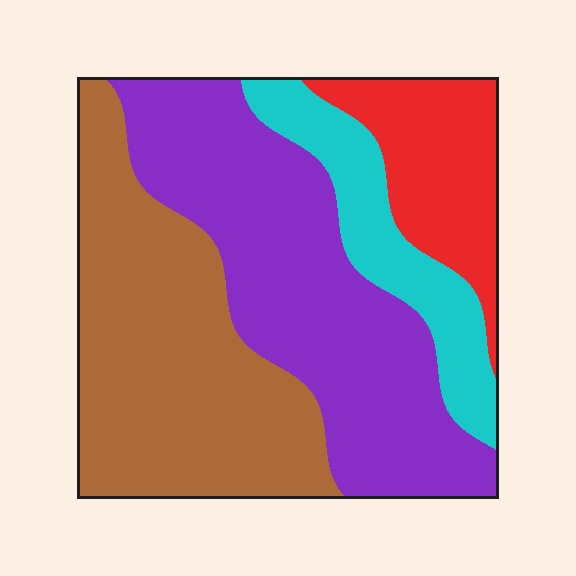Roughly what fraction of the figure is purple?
Purple takes up about three eighths (3/8) of the figure.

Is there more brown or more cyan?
Brown.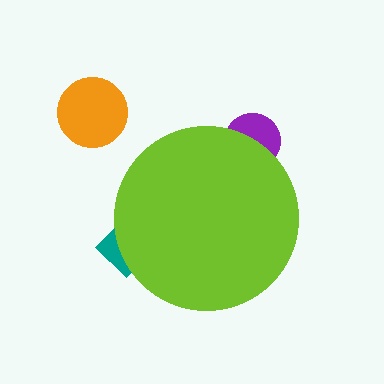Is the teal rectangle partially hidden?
Yes, the teal rectangle is partially hidden behind the lime circle.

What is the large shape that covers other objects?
A lime circle.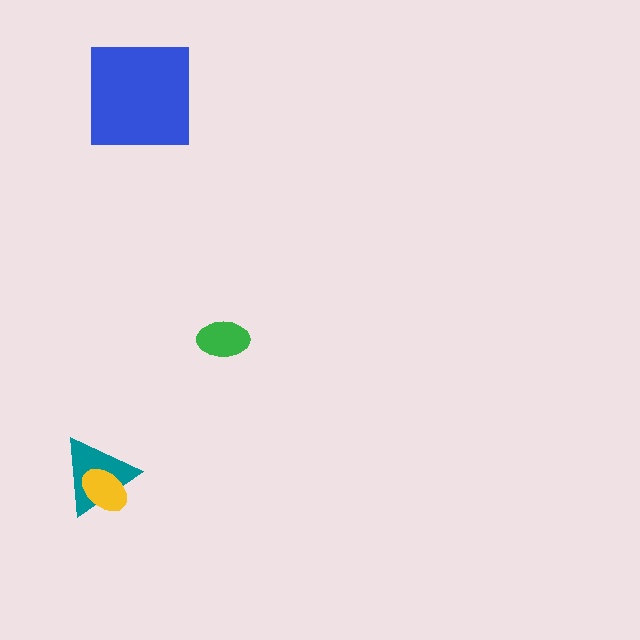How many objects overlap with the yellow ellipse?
1 object overlaps with the yellow ellipse.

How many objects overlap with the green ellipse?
0 objects overlap with the green ellipse.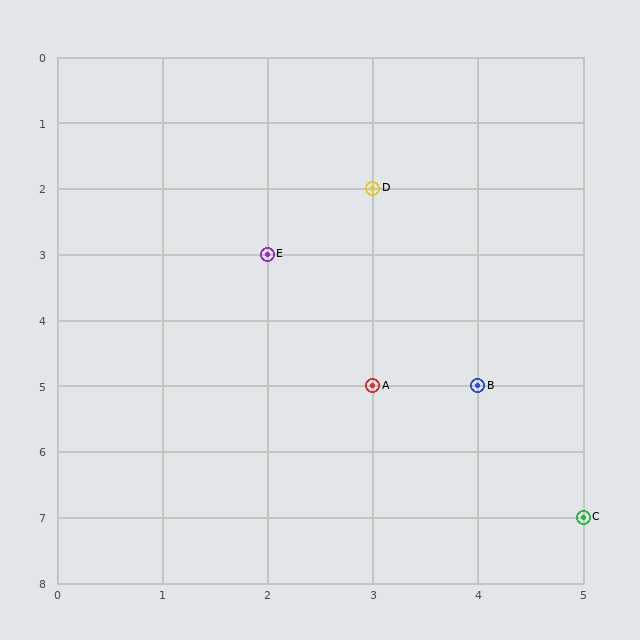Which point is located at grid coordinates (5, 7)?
Point C is at (5, 7).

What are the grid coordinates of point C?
Point C is at grid coordinates (5, 7).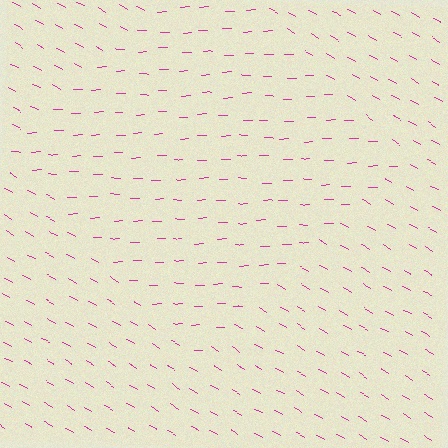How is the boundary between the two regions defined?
The boundary is defined purely by a change in line orientation (approximately 31 degrees difference). All lines are the same color and thickness.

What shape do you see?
I see a diamond.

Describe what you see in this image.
The image is filled with small magenta line segments. A diamond region in the image has lines oriented differently from the surrounding lines, creating a visible texture boundary.